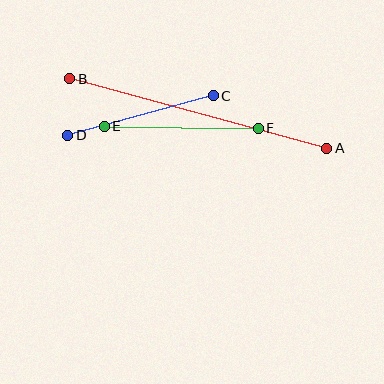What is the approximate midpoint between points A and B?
The midpoint is at approximately (198, 113) pixels.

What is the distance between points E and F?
The distance is approximately 154 pixels.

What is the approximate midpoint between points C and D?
The midpoint is at approximately (141, 115) pixels.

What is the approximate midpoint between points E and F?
The midpoint is at approximately (181, 127) pixels.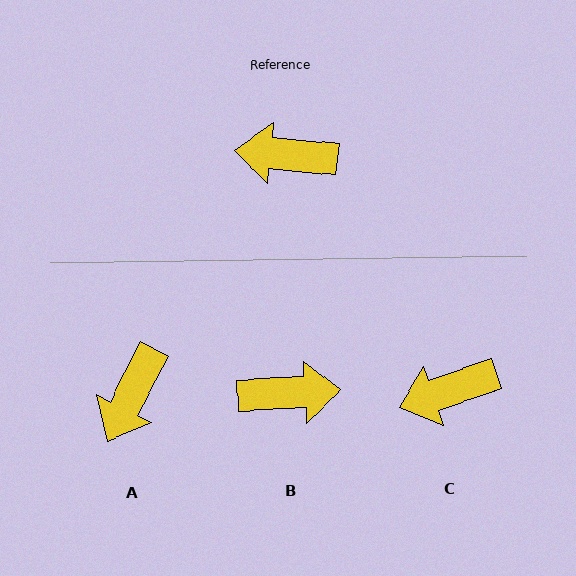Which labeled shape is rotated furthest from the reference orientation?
B, about 172 degrees away.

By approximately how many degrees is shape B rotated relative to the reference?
Approximately 172 degrees clockwise.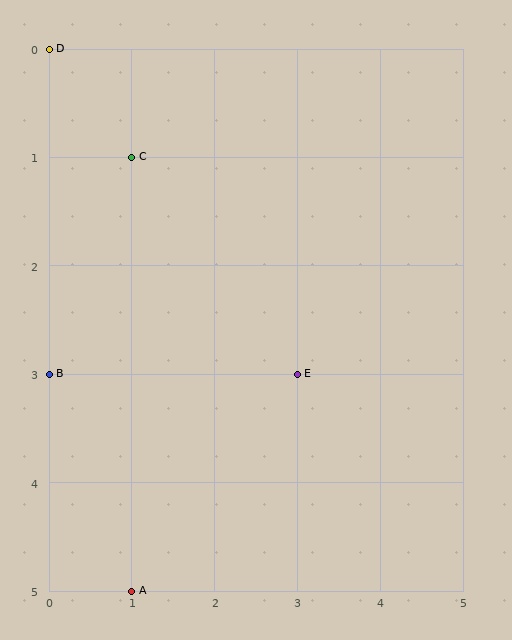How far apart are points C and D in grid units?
Points C and D are 1 column and 1 row apart (about 1.4 grid units diagonally).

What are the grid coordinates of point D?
Point D is at grid coordinates (0, 0).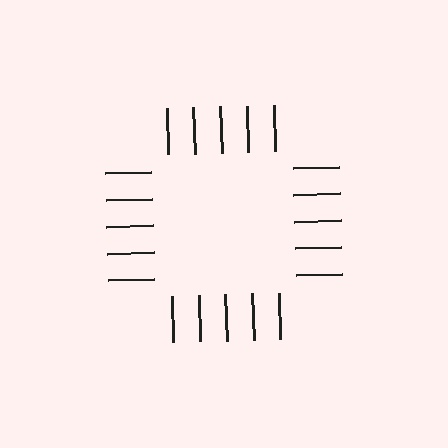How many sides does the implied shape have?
4 sides — the line-ends trace a square.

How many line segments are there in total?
20 — 5 along each of the 4 edges.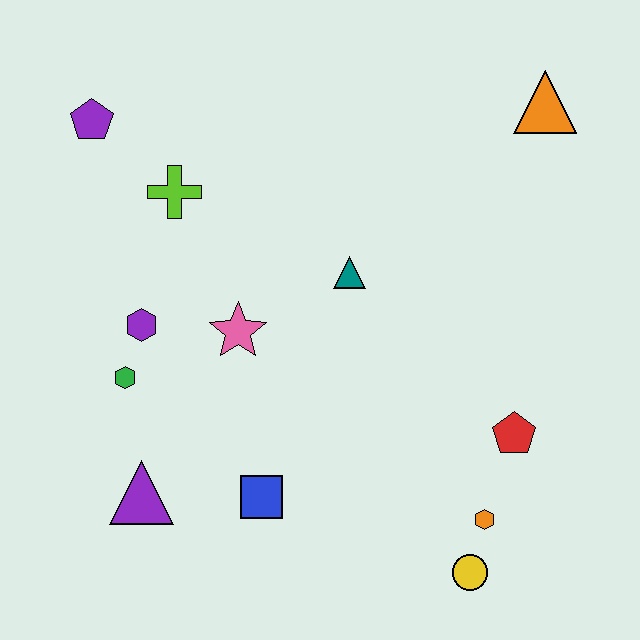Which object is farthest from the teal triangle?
The yellow circle is farthest from the teal triangle.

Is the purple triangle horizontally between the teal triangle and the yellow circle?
No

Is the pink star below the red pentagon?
No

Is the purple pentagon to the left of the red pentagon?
Yes